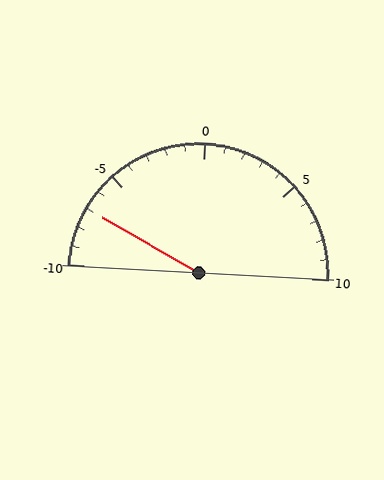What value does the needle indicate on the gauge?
The needle indicates approximately -7.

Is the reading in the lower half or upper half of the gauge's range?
The reading is in the lower half of the range (-10 to 10).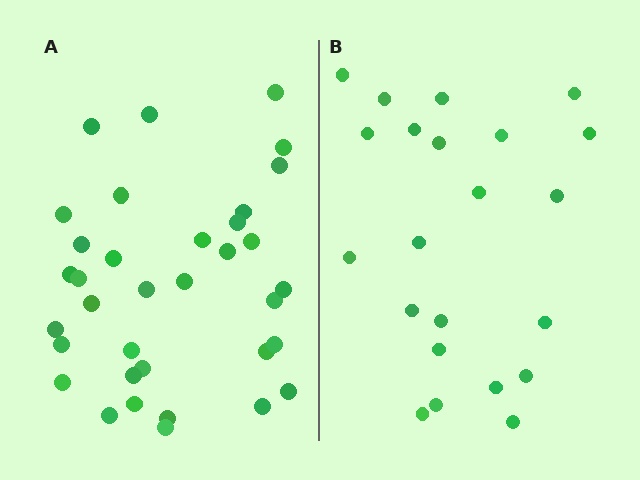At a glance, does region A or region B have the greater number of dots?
Region A (the left region) has more dots.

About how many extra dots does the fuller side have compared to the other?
Region A has approximately 15 more dots than region B.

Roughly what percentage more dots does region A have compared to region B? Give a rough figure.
About 60% more.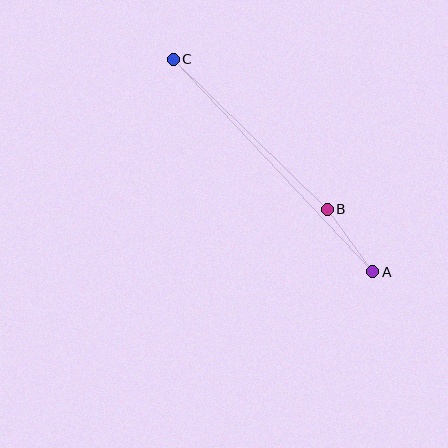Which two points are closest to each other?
Points A and B are closest to each other.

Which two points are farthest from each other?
Points A and C are farthest from each other.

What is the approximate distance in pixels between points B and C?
The distance between B and C is approximately 215 pixels.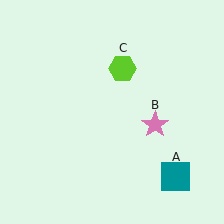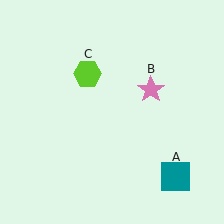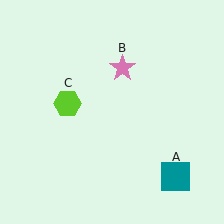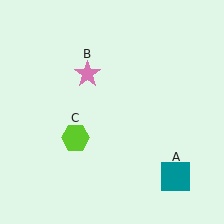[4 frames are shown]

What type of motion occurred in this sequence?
The pink star (object B), lime hexagon (object C) rotated counterclockwise around the center of the scene.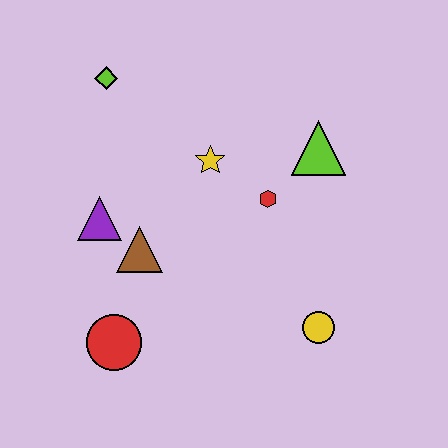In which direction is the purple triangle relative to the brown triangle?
The purple triangle is to the left of the brown triangle.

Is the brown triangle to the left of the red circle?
No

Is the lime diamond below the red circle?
No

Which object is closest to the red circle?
The brown triangle is closest to the red circle.